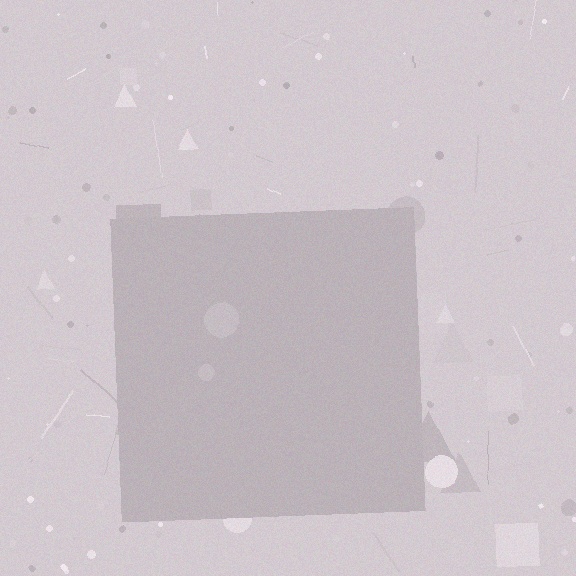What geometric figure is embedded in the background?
A square is embedded in the background.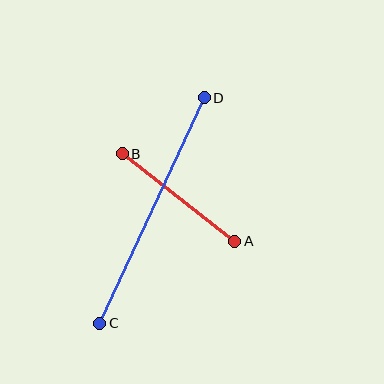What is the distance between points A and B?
The distance is approximately 143 pixels.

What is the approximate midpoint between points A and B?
The midpoint is at approximately (178, 197) pixels.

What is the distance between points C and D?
The distance is approximately 249 pixels.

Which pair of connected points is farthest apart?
Points C and D are farthest apart.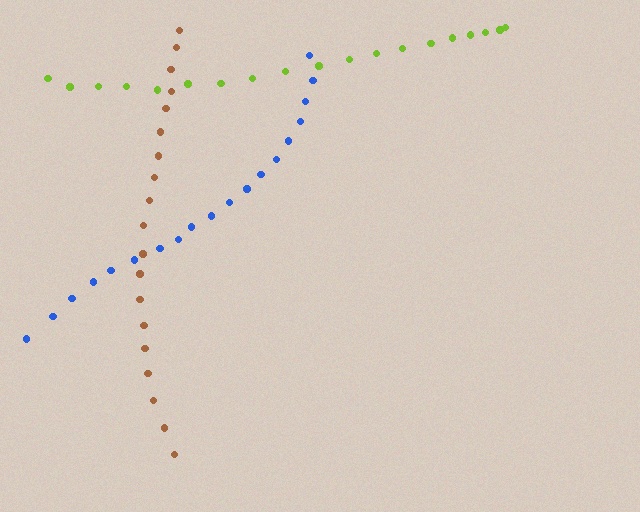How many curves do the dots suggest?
There are 3 distinct paths.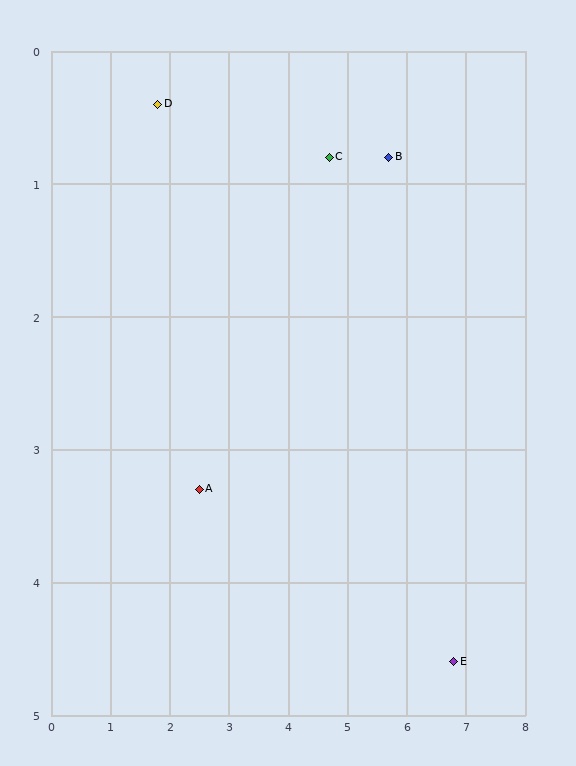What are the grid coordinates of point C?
Point C is at approximately (4.7, 0.8).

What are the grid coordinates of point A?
Point A is at approximately (2.5, 3.3).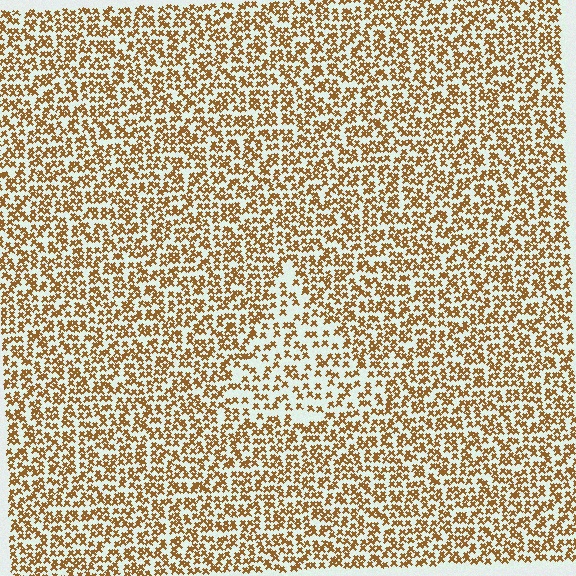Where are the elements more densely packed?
The elements are more densely packed outside the triangle boundary.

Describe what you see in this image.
The image contains small brown elements arranged at two different densities. A triangle-shaped region is visible where the elements are less densely packed than the surrounding area.